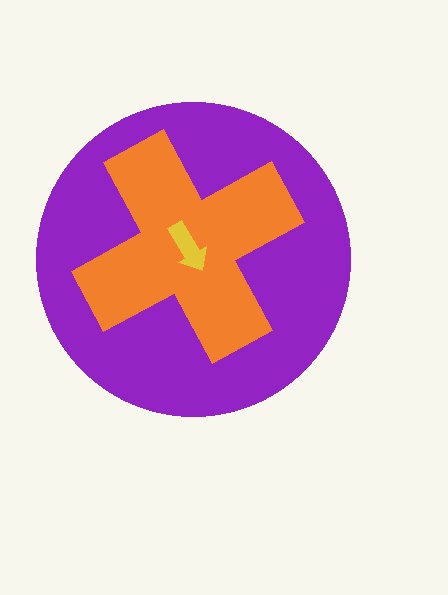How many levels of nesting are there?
3.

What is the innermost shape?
The yellow arrow.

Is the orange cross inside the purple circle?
Yes.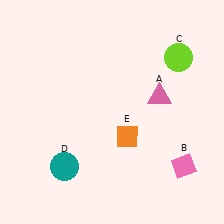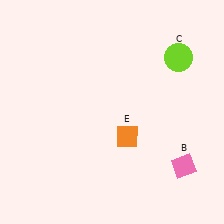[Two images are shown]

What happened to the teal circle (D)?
The teal circle (D) was removed in Image 2. It was in the bottom-left area of Image 1.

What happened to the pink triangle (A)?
The pink triangle (A) was removed in Image 2. It was in the top-right area of Image 1.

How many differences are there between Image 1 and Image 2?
There are 2 differences between the two images.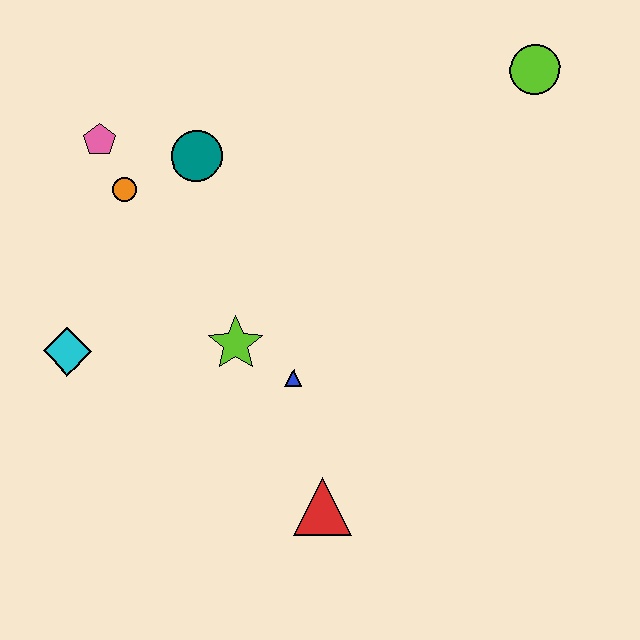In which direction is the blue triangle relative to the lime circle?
The blue triangle is below the lime circle.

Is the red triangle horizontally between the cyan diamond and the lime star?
No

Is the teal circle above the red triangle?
Yes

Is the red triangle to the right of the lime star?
Yes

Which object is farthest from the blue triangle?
The lime circle is farthest from the blue triangle.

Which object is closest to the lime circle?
The teal circle is closest to the lime circle.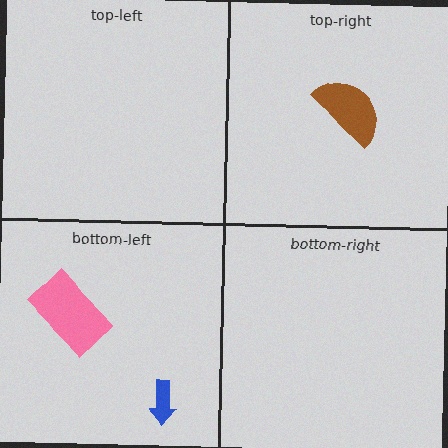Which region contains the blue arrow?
The bottom-left region.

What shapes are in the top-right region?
The brown semicircle.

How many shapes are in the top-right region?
1.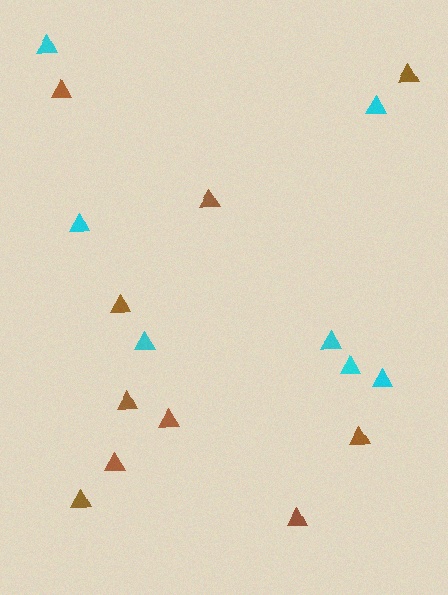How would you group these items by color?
There are 2 groups: one group of brown triangles (10) and one group of cyan triangles (7).